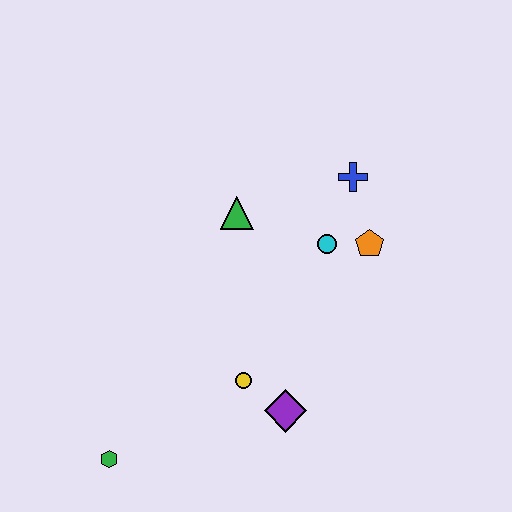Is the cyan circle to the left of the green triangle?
No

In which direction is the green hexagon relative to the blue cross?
The green hexagon is below the blue cross.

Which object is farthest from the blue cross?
The green hexagon is farthest from the blue cross.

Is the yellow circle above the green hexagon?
Yes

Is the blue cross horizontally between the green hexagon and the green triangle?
No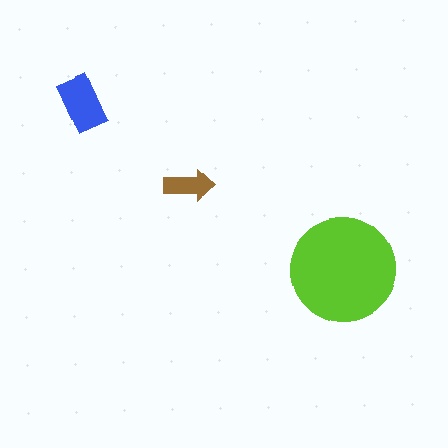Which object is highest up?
The blue rectangle is topmost.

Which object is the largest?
The lime circle.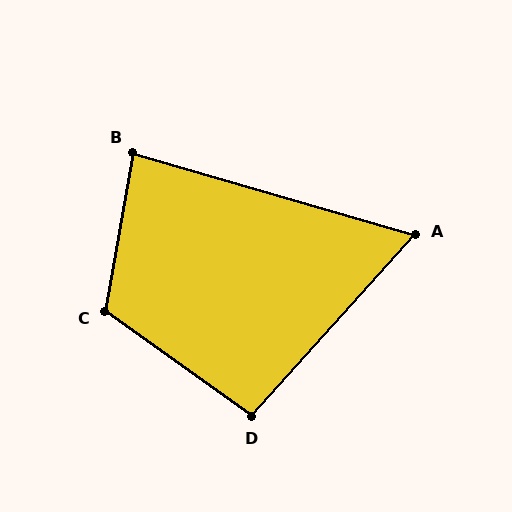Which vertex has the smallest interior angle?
A, at approximately 64 degrees.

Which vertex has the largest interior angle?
C, at approximately 116 degrees.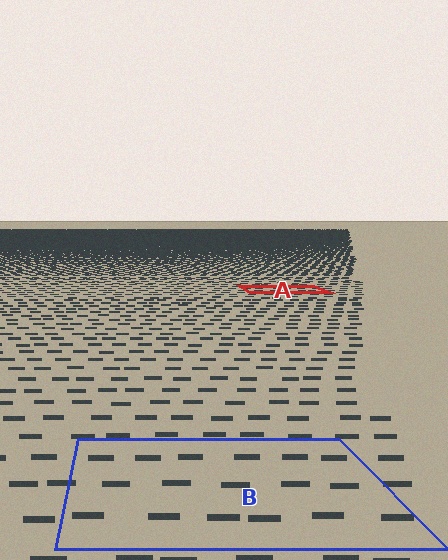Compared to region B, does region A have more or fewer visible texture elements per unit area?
Region A has more texture elements per unit area — they are packed more densely because it is farther away.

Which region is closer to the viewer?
Region B is closer. The texture elements there are larger and more spread out.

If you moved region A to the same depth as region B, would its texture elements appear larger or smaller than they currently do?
They would appear larger. At a closer depth, the same texture elements are projected at a bigger on-screen size.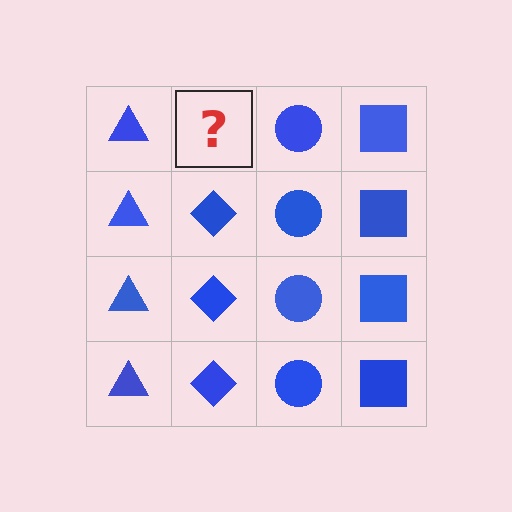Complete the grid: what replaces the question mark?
The question mark should be replaced with a blue diamond.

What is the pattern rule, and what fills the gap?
The rule is that each column has a consistent shape. The gap should be filled with a blue diamond.